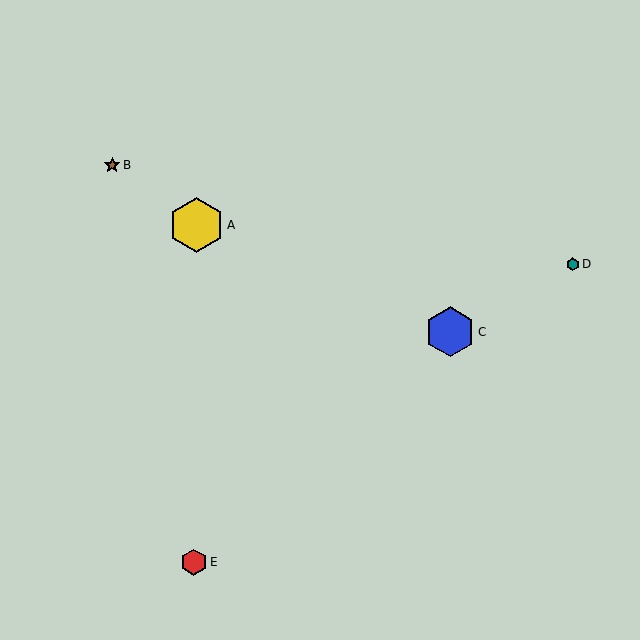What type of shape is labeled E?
Shape E is a red hexagon.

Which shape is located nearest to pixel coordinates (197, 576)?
The red hexagon (labeled E) at (194, 562) is nearest to that location.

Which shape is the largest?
The yellow hexagon (labeled A) is the largest.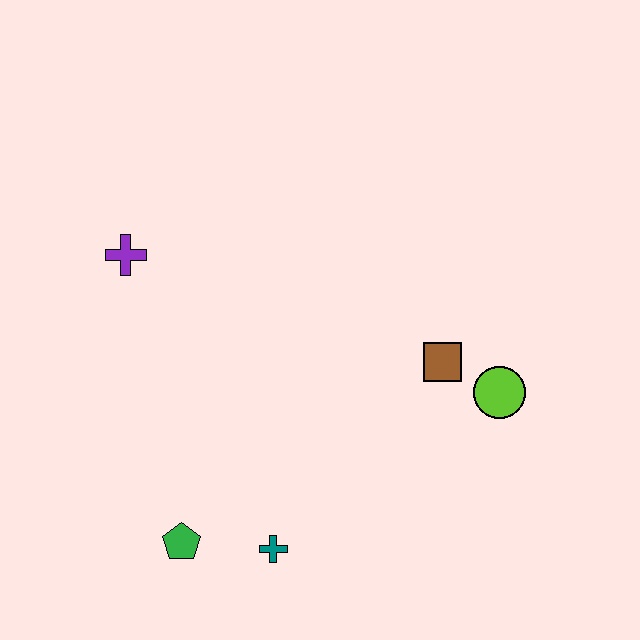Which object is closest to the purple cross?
The green pentagon is closest to the purple cross.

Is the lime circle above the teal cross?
Yes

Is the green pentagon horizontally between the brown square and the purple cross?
Yes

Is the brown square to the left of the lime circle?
Yes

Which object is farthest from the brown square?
The purple cross is farthest from the brown square.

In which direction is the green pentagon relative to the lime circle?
The green pentagon is to the left of the lime circle.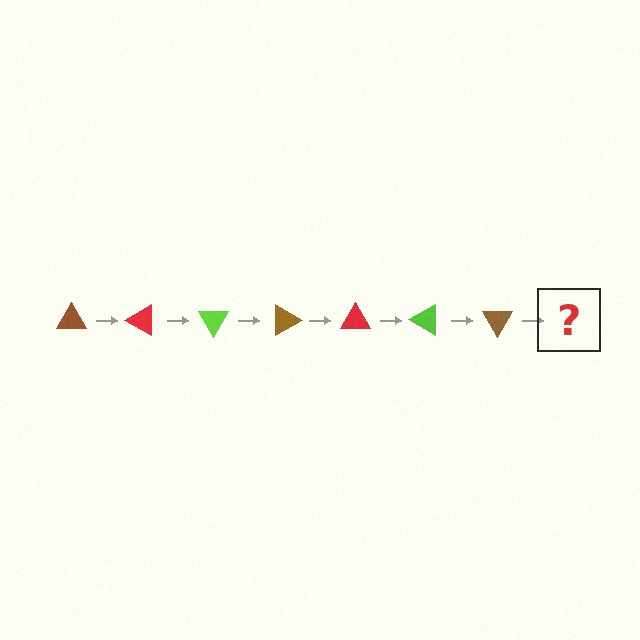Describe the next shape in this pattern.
It should be a red triangle, rotated 210 degrees from the start.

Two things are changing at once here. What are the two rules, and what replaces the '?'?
The two rules are that it rotates 30 degrees each step and the color cycles through brown, red, and lime. The '?' should be a red triangle, rotated 210 degrees from the start.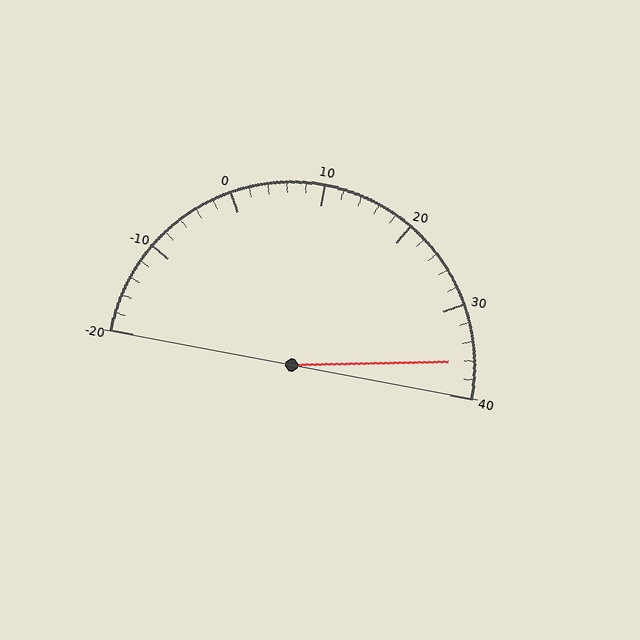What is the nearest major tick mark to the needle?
The nearest major tick mark is 40.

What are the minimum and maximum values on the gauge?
The gauge ranges from -20 to 40.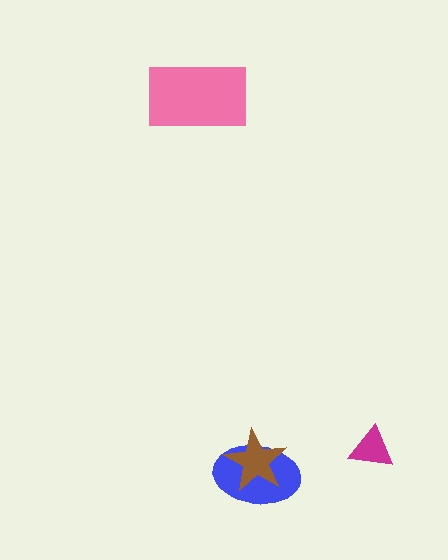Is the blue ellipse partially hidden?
Yes, it is partially covered by another shape.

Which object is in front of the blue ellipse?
The brown star is in front of the blue ellipse.